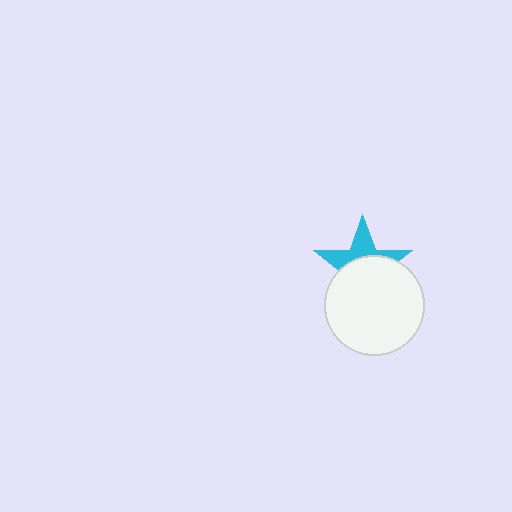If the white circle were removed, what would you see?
You would see the complete cyan star.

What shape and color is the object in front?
The object in front is a white circle.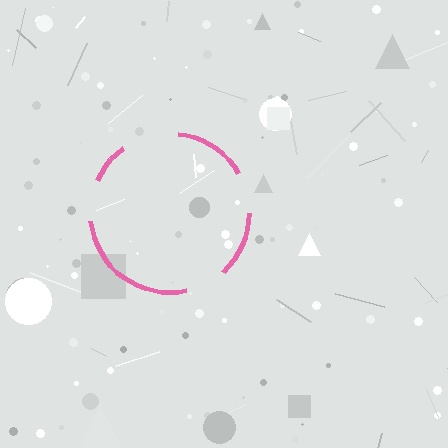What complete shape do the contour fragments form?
The contour fragments form a circle.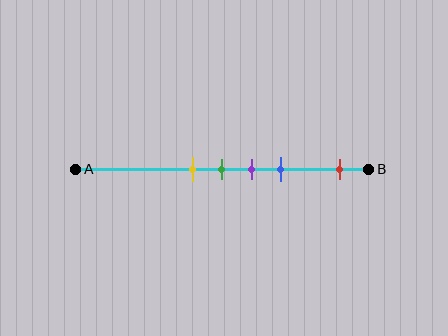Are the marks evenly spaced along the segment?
No, the marks are not evenly spaced.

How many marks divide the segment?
There are 5 marks dividing the segment.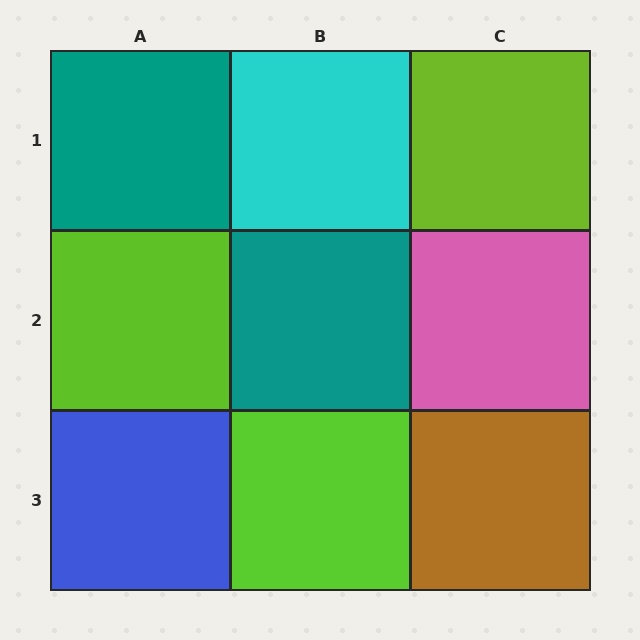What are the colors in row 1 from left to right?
Teal, cyan, lime.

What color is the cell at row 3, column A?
Blue.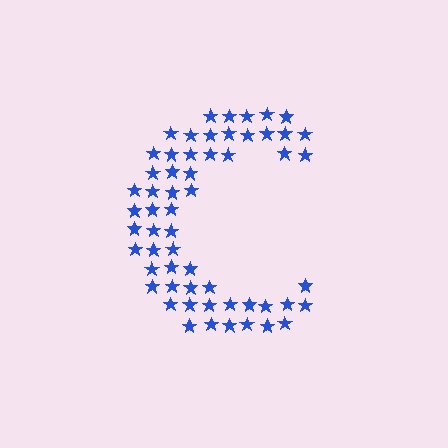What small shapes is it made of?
It is made of small stars.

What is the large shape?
The large shape is the letter C.